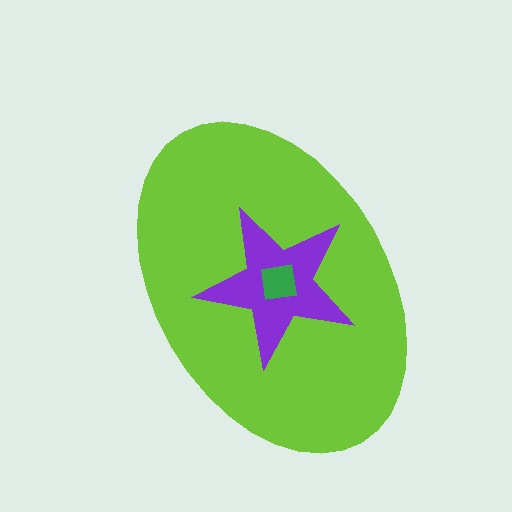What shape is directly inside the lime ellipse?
The purple star.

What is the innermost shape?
The green square.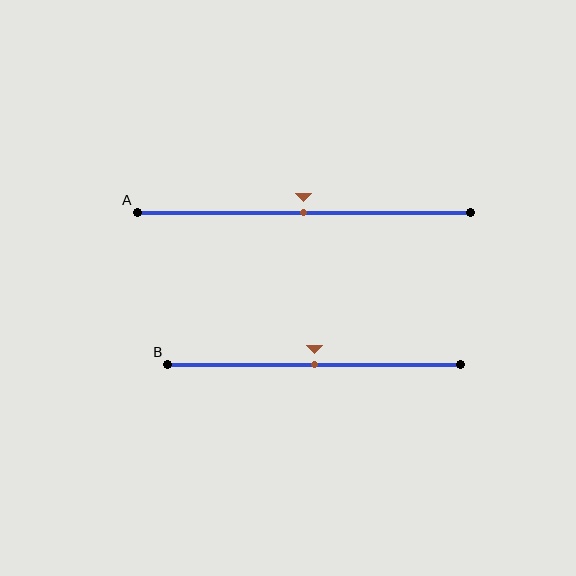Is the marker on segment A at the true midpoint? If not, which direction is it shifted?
Yes, the marker on segment A is at the true midpoint.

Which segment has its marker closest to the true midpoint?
Segment A has its marker closest to the true midpoint.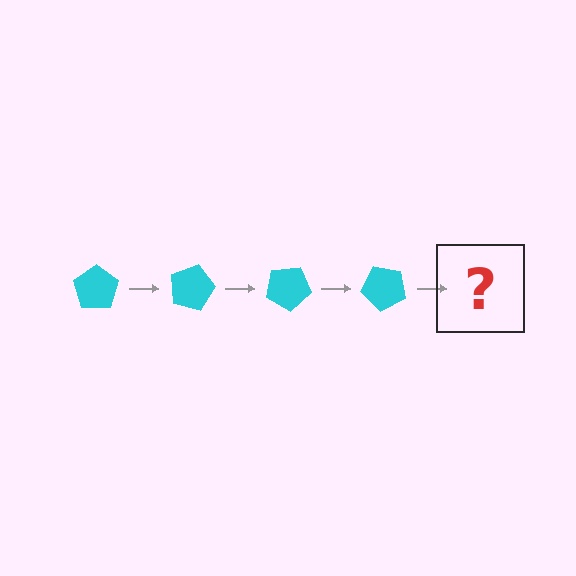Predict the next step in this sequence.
The next step is a cyan pentagon rotated 60 degrees.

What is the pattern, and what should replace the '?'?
The pattern is that the pentagon rotates 15 degrees each step. The '?' should be a cyan pentagon rotated 60 degrees.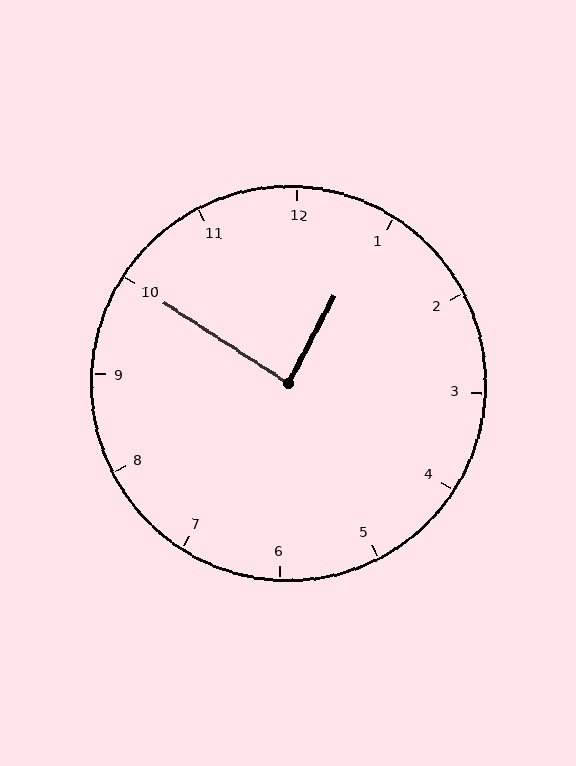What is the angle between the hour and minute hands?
Approximately 85 degrees.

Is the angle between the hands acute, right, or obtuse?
It is right.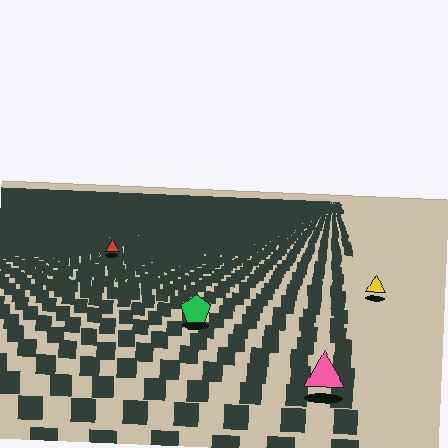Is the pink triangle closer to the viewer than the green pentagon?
Yes. The pink triangle is closer — you can tell from the texture gradient: the ground texture is coarser near it.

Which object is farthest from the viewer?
The red triangle is farthest from the viewer. It appears smaller and the ground texture around it is denser.